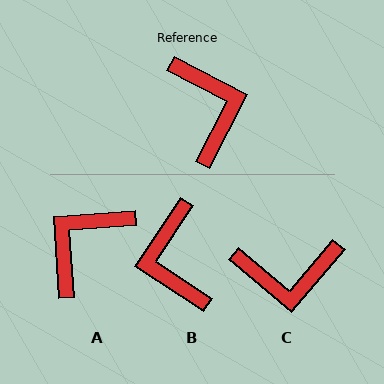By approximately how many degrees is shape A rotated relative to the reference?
Approximately 121 degrees counter-clockwise.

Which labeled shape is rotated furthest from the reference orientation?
B, about 174 degrees away.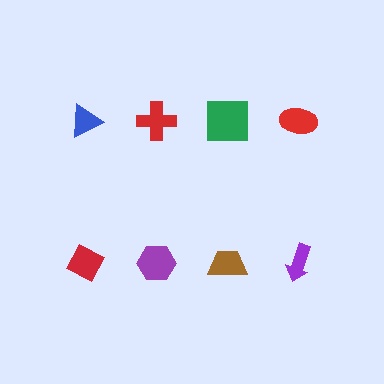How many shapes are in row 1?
4 shapes.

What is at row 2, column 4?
A purple arrow.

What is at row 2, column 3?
A brown trapezoid.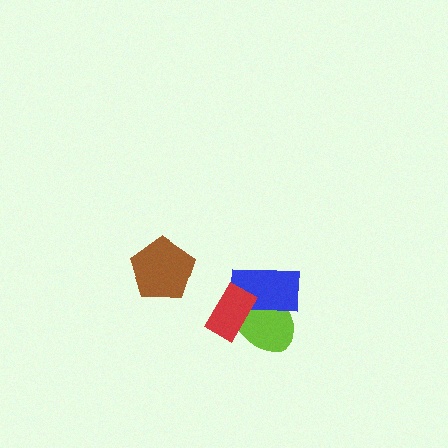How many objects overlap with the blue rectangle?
2 objects overlap with the blue rectangle.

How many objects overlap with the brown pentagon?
0 objects overlap with the brown pentagon.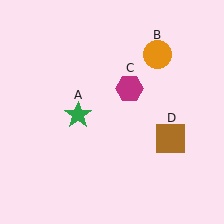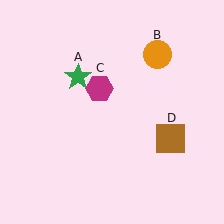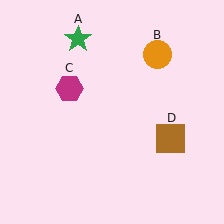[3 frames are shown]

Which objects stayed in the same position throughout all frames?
Orange circle (object B) and brown square (object D) remained stationary.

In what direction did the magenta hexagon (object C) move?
The magenta hexagon (object C) moved left.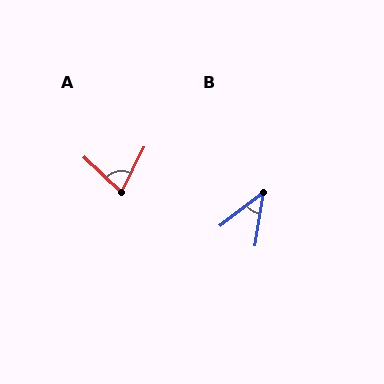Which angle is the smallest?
B, at approximately 44 degrees.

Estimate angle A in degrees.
Approximately 73 degrees.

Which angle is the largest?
A, at approximately 73 degrees.